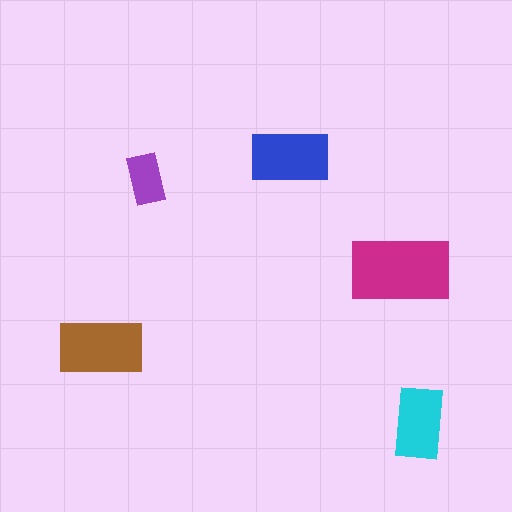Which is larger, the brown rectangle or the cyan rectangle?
The brown one.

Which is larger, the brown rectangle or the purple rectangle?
The brown one.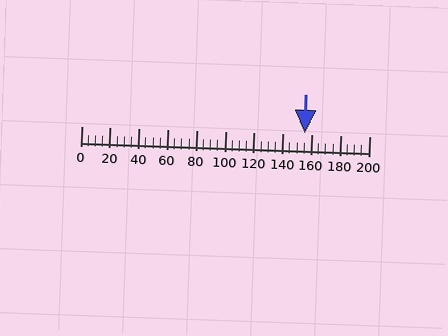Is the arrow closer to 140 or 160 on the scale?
The arrow is closer to 160.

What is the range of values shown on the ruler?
The ruler shows values from 0 to 200.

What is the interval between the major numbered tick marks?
The major tick marks are spaced 20 units apart.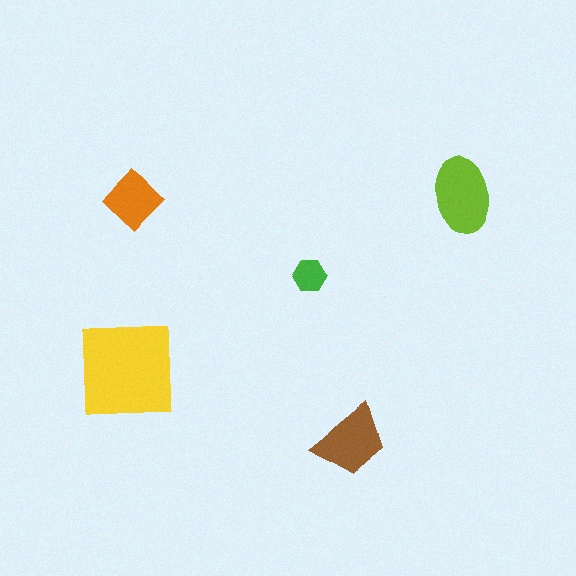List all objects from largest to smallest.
The yellow square, the lime ellipse, the brown trapezoid, the orange diamond, the green hexagon.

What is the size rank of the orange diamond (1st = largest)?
4th.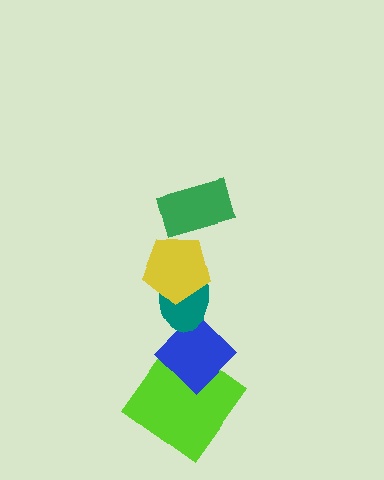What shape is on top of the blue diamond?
The teal ellipse is on top of the blue diamond.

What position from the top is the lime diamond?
The lime diamond is 5th from the top.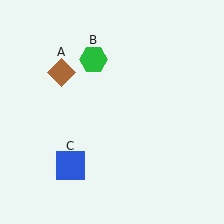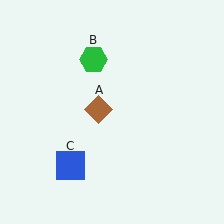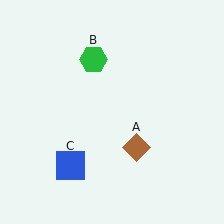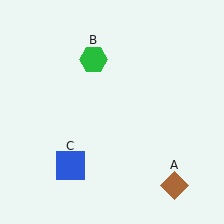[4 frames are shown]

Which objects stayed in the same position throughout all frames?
Green hexagon (object B) and blue square (object C) remained stationary.